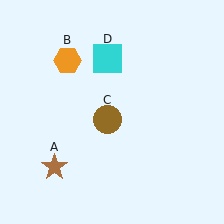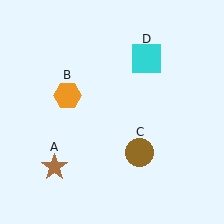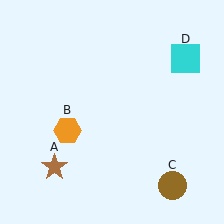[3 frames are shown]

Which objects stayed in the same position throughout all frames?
Brown star (object A) remained stationary.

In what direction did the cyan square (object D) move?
The cyan square (object D) moved right.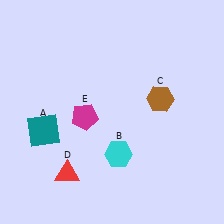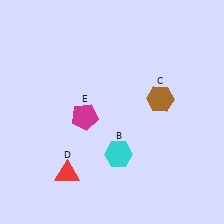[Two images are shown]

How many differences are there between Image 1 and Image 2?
There is 1 difference between the two images.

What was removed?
The teal square (A) was removed in Image 2.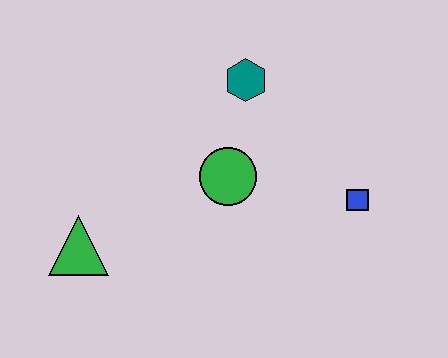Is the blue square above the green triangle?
Yes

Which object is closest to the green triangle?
The green circle is closest to the green triangle.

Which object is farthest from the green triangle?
The blue square is farthest from the green triangle.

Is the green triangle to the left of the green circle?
Yes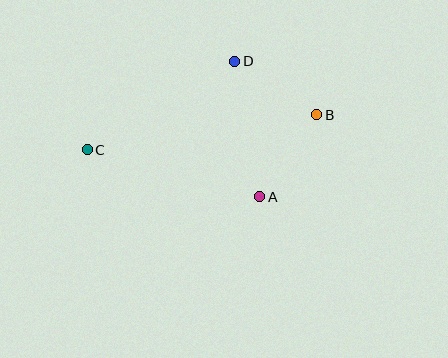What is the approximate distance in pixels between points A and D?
The distance between A and D is approximately 138 pixels.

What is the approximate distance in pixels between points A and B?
The distance between A and B is approximately 100 pixels.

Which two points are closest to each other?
Points B and D are closest to each other.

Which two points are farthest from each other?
Points B and C are farthest from each other.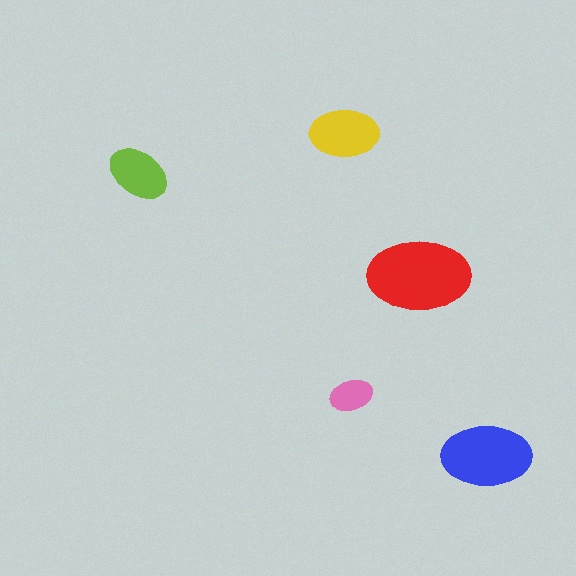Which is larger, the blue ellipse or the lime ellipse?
The blue one.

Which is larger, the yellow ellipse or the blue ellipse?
The blue one.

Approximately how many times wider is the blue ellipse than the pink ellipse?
About 2 times wider.